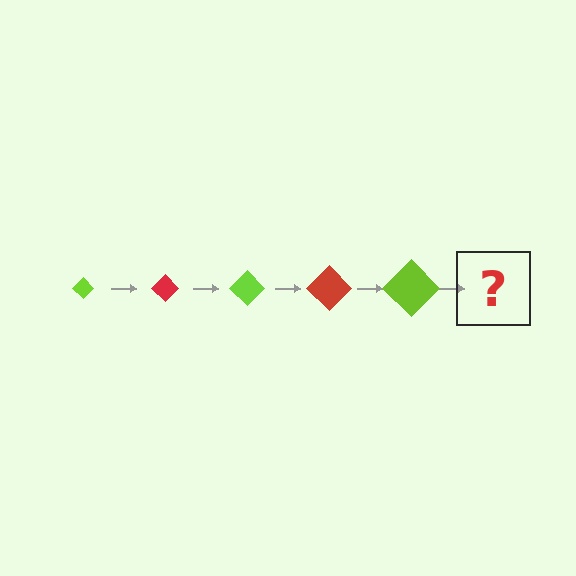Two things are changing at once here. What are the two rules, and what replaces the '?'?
The two rules are that the diamond grows larger each step and the color cycles through lime and red. The '?' should be a red diamond, larger than the previous one.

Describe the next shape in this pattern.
It should be a red diamond, larger than the previous one.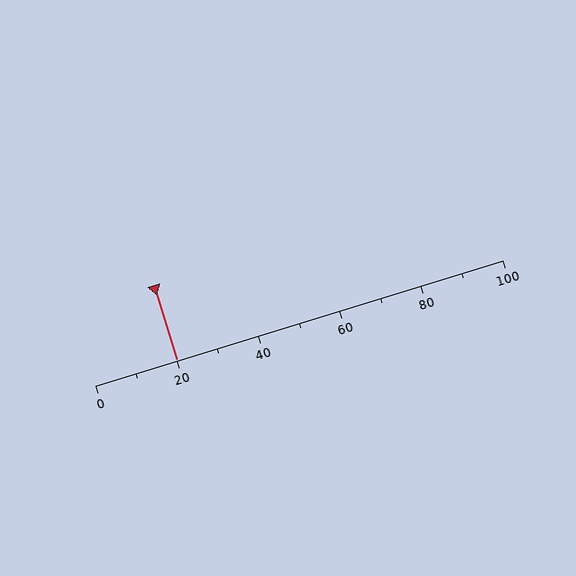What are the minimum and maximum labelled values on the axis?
The axis runs from 0 to 100.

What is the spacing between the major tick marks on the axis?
The major ticks are spaced 20 apart.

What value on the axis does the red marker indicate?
The marker indicates approximately 20.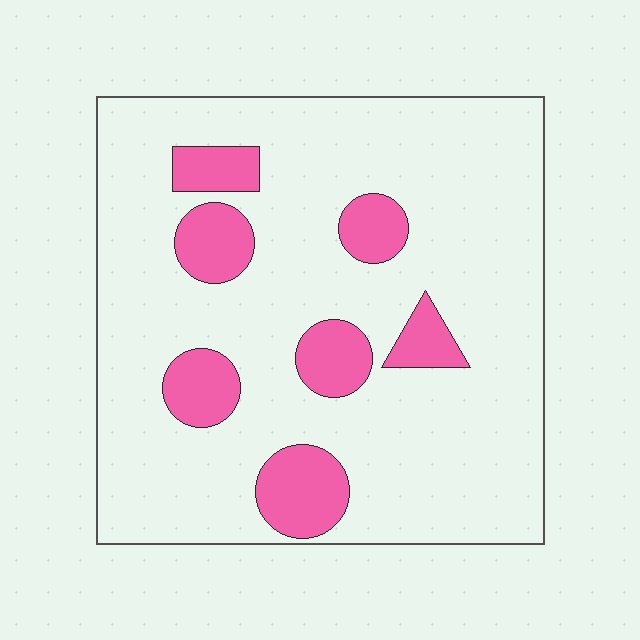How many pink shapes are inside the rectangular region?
7.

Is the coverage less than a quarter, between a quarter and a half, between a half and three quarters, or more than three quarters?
Less than a quarter.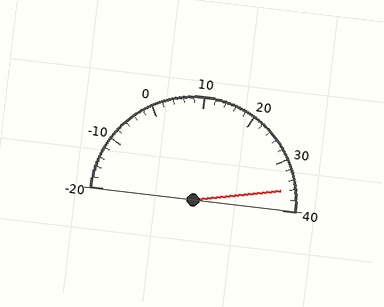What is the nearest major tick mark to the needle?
The nearest major tick mark is 40.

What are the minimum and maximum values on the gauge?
The gauge ranges from -20 to 40.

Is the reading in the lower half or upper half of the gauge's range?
The reading is in the upper half of the range (-20 to 40).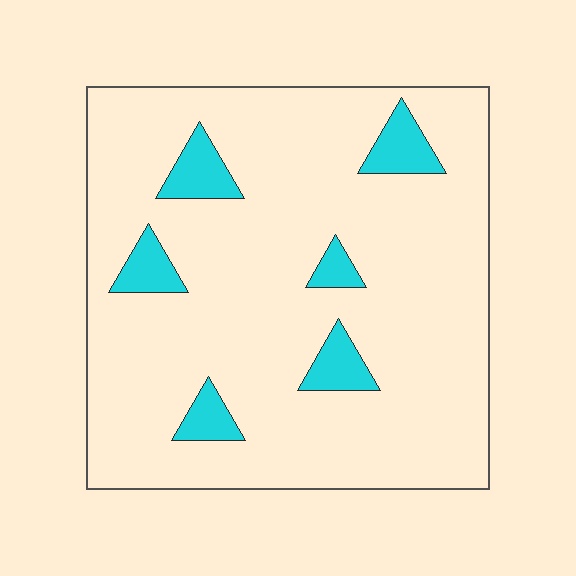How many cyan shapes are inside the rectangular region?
6.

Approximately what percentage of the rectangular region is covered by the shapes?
Approximately 10%.